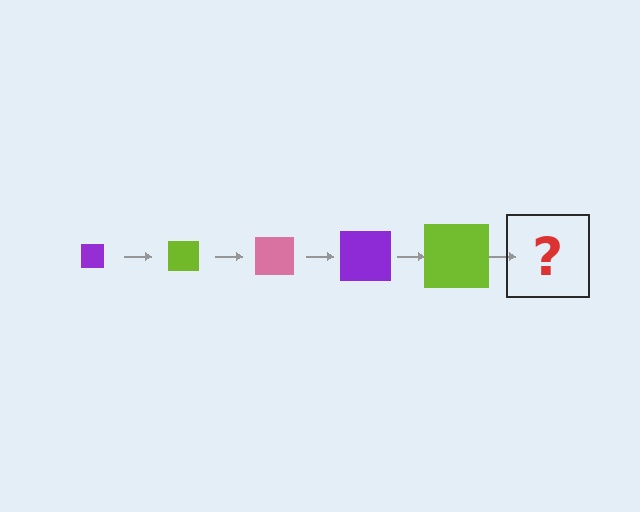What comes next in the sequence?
The next element should be a pink square, larger than the previous one.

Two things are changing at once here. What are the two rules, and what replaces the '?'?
The two rules are that the square grows larger each step and the color cycles through purple, lime, and pink. The '?' should be a pink square, larger than the previous one.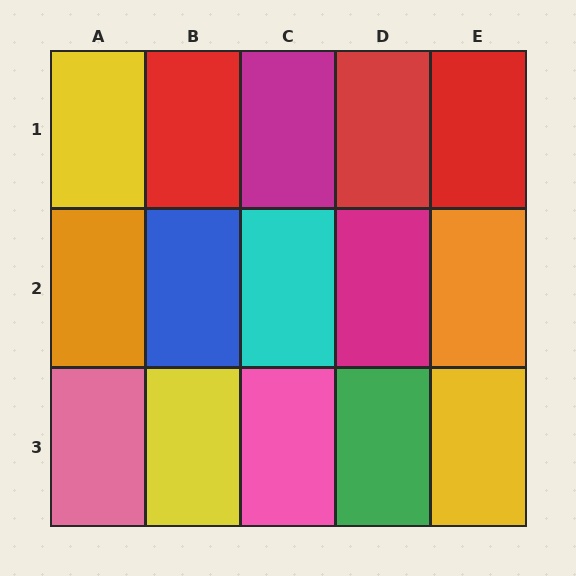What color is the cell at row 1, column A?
Yellow.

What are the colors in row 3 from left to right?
Pink, yellow, pink, green, yellow.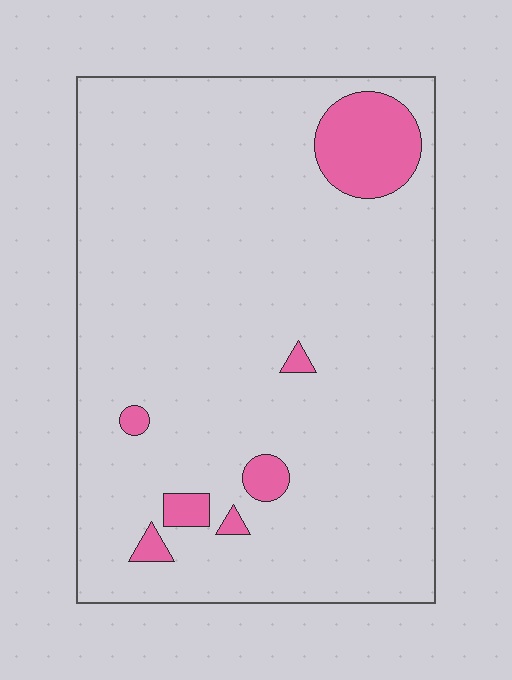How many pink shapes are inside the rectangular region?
7.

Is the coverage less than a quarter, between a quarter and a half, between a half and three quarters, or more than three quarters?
Less than a quarter.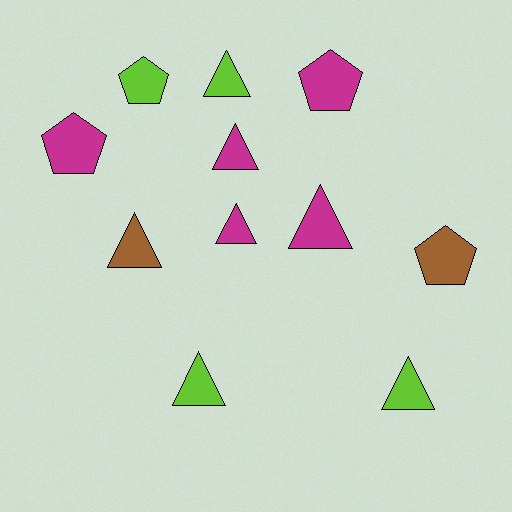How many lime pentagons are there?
There is 1 lime pentagon.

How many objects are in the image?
There are 11 objects.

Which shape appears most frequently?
Triangle, with 7 objects.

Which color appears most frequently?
Magenta, with 5 objects.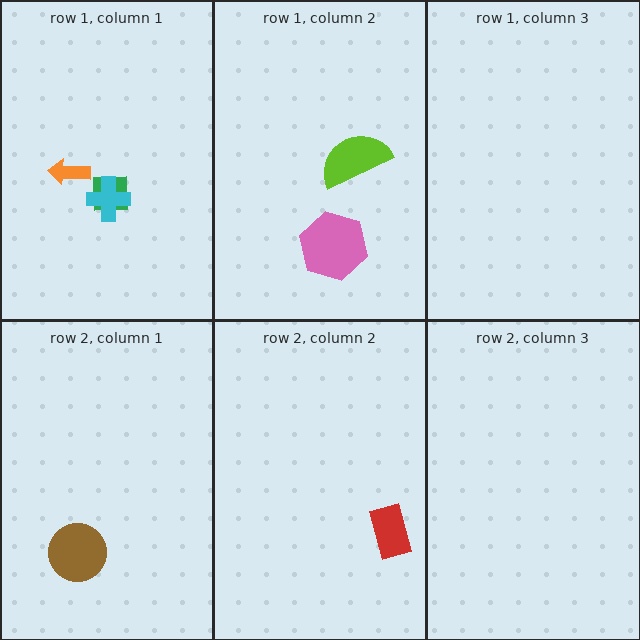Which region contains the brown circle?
The row 2, column 1 region.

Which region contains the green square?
The row 1, column 1 region.